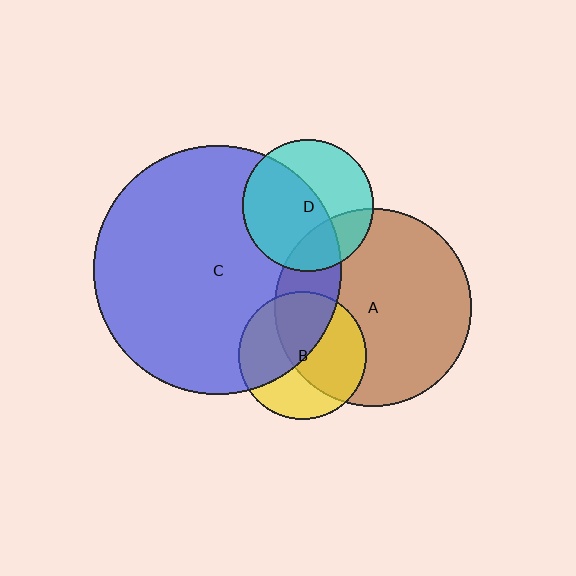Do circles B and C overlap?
Yes.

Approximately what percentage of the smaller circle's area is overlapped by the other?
Approximately 50%.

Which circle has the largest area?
Circle C (blue).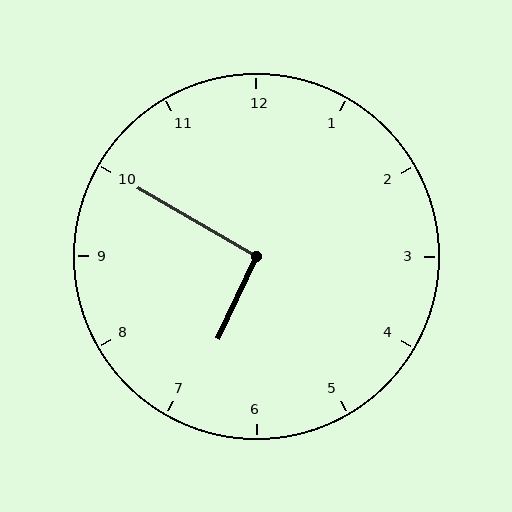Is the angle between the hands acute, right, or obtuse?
It is right.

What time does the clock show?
6:50.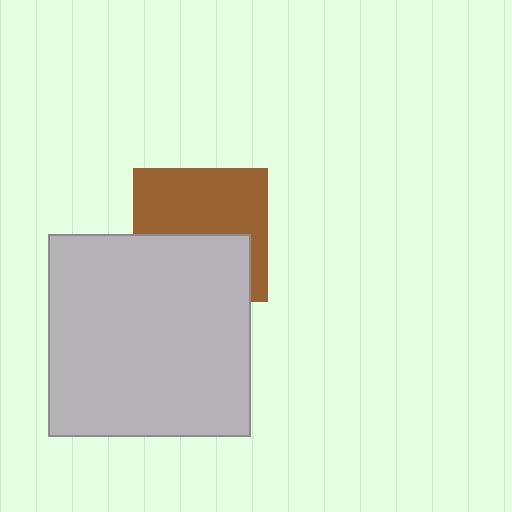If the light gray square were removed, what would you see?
You would see the complete brown square.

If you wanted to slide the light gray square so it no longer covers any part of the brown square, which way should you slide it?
Slide it down — that is the most direct way to separate the two shapes.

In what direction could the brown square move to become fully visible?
The brown square could move up. That would shift it out from behind the light gray square entirely.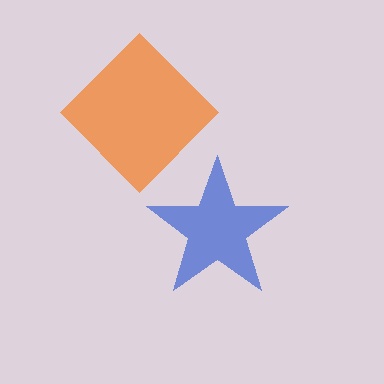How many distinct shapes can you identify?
There are 2 distinct shapes: a blue star, an orange diamond.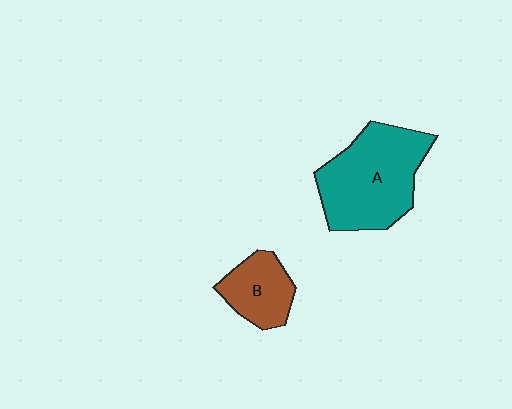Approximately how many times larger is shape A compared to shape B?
Approximately 2.1 times.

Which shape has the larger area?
Shape A (teal).